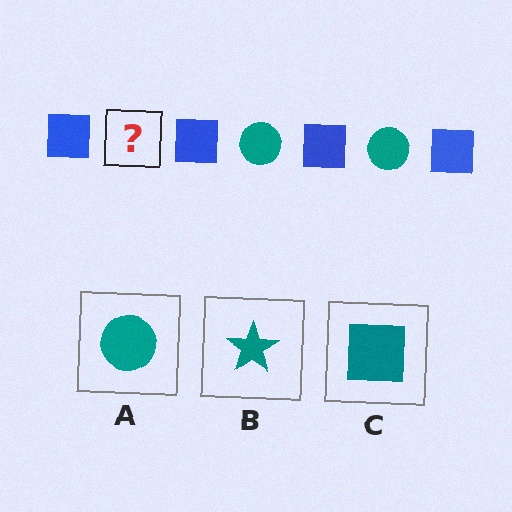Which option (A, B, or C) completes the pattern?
A.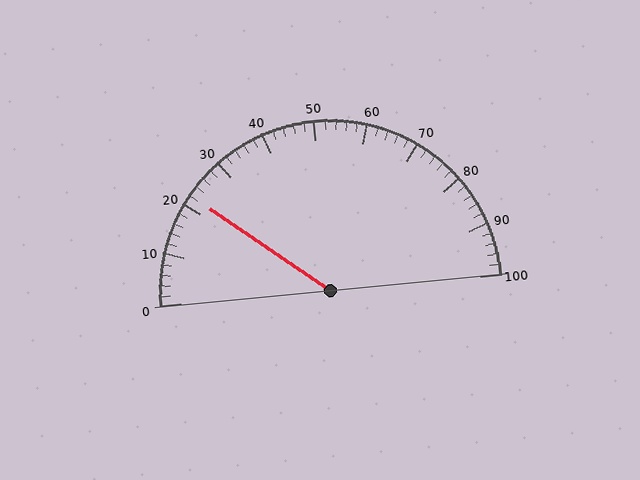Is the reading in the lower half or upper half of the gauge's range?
The reading is in the lower half of the range (0 to 100).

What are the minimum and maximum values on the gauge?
The gauge ranges from 0 to 100.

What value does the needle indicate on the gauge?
The needle indicates approximately 22.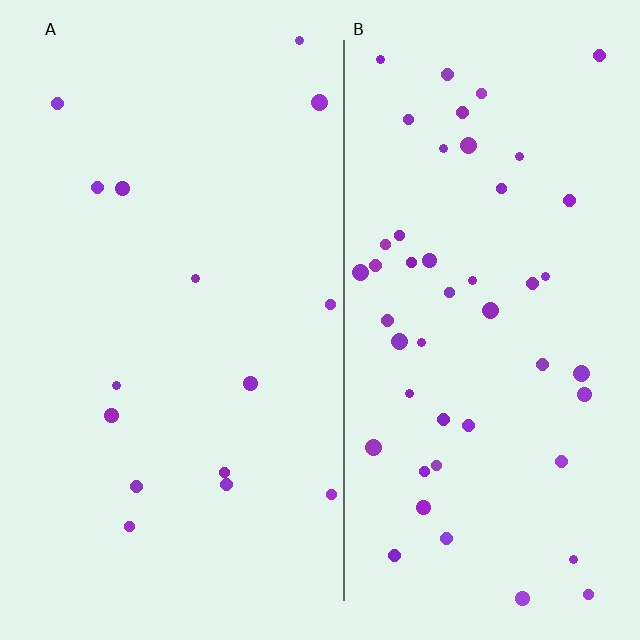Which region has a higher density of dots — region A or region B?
B (the right).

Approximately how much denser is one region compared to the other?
Approximately 3.2× — region B over region A.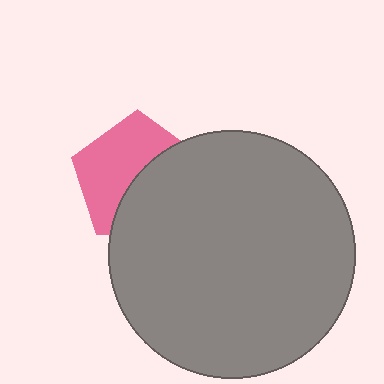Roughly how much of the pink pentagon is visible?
About half of it is visible (roughly 52%).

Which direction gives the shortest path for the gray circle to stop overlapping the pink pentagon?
Moving toward the lower-right gives the shortest separation.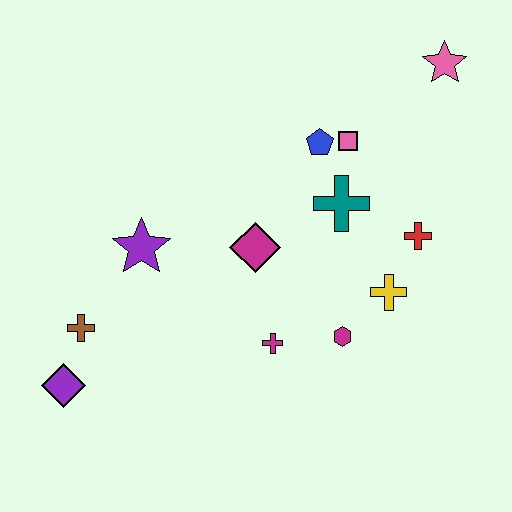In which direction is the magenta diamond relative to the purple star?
The magenta diamond is to the right of the purple star.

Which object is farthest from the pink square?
The purple diamond is farthest from the pink square.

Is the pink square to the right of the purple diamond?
Yes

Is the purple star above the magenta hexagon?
Yes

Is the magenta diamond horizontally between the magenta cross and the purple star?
Yes